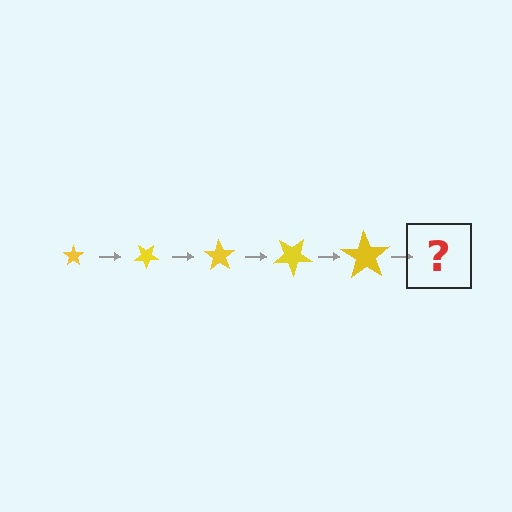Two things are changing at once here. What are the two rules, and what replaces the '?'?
The two rules are that the star grows larger each step and it rotates 35 degrees each step. The '?' should be a star, larger than the previous one and rotated 175 degrees from the start.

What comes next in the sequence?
The next element should be a star, larger than the previous one and rotated 175 degrees from the start.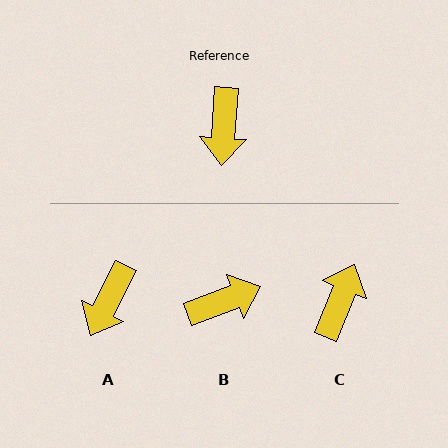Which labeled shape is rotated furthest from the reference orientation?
C, about 162 degrees away.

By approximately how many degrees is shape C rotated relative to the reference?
Approximately 162 degrees counter-clockwise.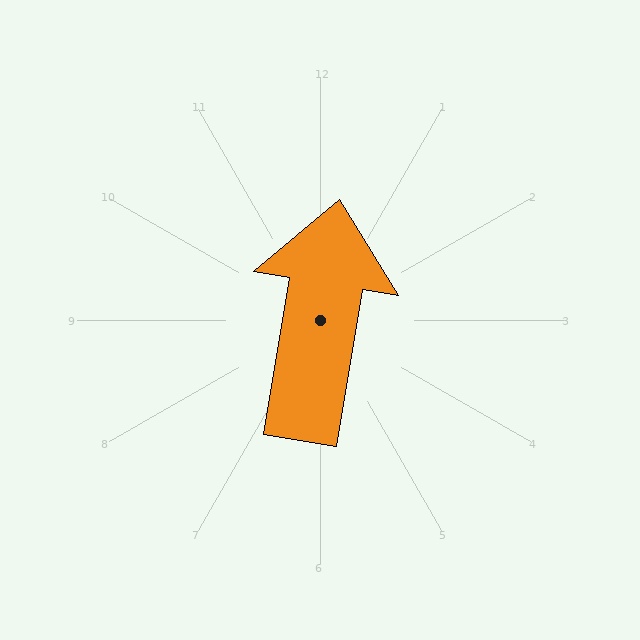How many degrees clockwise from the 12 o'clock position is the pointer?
Approximately 9 degrees.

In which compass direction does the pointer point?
North.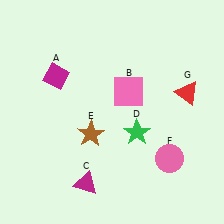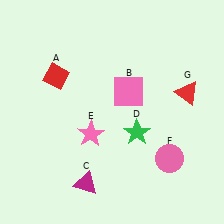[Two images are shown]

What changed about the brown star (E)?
In Image 1, E is brown. In Image 2, it changed to pink.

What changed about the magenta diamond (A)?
In Image 1, A is magenta. In Image 2, it changed to red.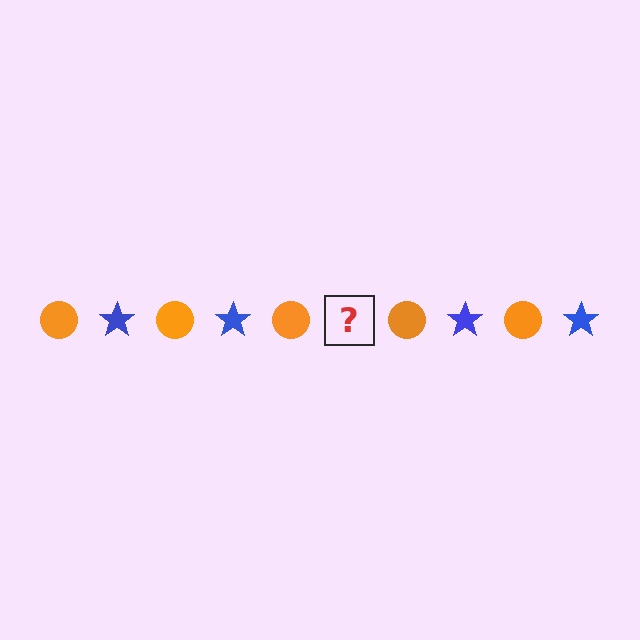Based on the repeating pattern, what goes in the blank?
The blank should be a blue star.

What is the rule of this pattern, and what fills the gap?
The rule is that the pattern alternates between orange circle and blue star. The gap should be filled with a blue star.